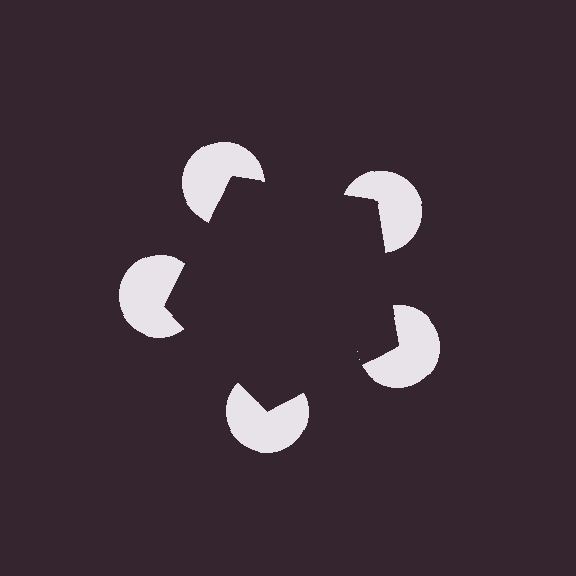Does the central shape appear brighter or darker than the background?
It typically appears slightly darker than the background, even though no actual brightness change is drawn.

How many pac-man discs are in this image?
There are 5 — one at each vertex of the illusory pentagon.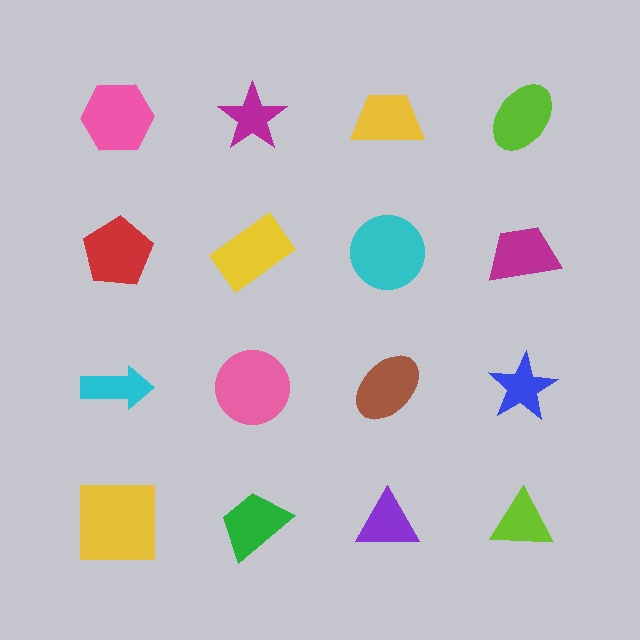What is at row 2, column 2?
A yellow rectangle.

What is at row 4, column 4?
A lime triangle.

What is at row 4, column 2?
A green trapezoid.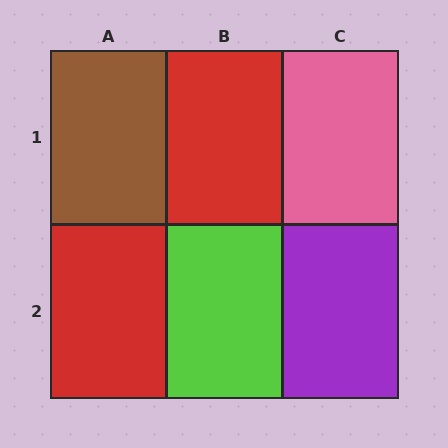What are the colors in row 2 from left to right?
Red, lime, purple.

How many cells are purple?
1 cell is purple.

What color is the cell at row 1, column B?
Red.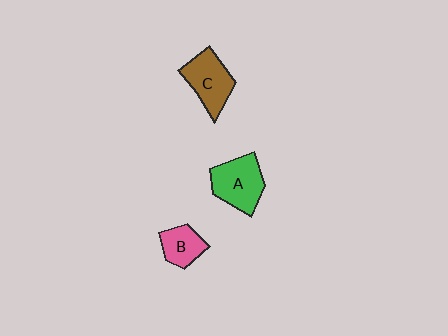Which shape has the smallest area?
Shape B (pink).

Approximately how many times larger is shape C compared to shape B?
Approximately 1.5 times.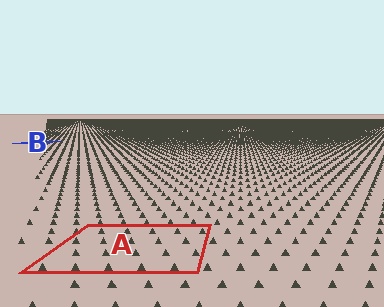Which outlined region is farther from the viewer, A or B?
Region B is farther from the viewer — the texture elements inside it appear smaller and more densely packed.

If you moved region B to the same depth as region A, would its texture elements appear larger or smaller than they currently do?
They would appear larger. At a closer depth, the same texture elements are projected at a bigger on-screen size.